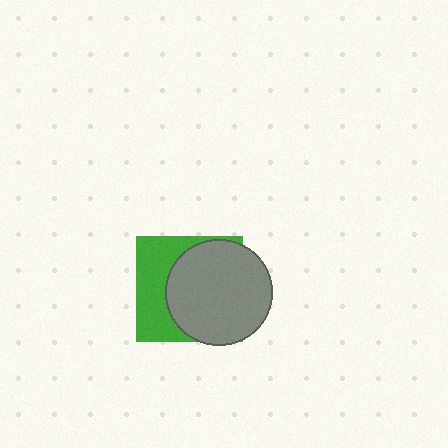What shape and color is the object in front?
The object in front is a gray circle.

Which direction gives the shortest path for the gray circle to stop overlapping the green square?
Moving right gives the shortest separation.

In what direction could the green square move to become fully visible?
The green square could move left. That would shift it out from behind the gray circle entirely.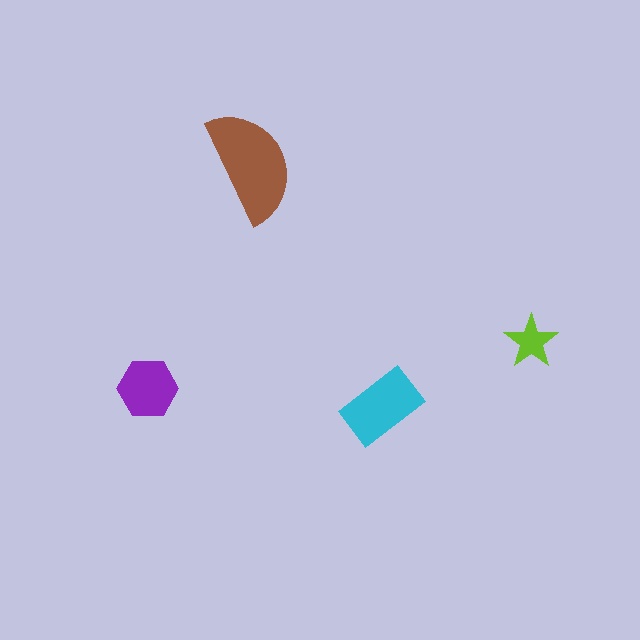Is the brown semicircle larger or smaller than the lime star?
Larger.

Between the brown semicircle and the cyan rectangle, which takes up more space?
The brown semicircle.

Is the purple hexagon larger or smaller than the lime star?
Larger.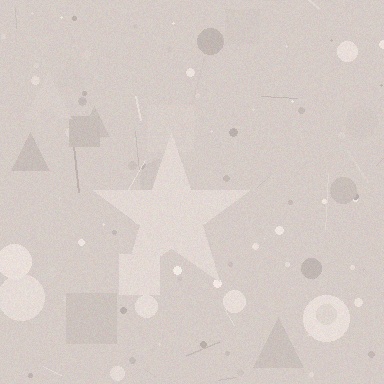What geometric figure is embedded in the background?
A star is embedded in the background.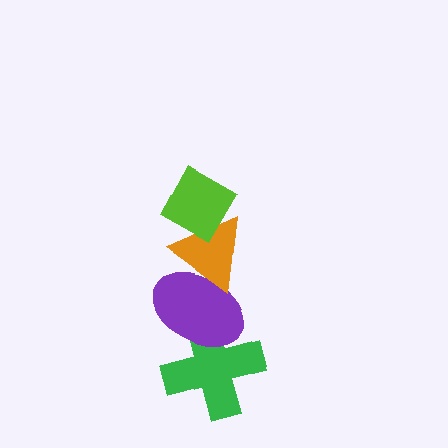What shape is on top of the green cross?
The purple ellipse is on top of the green cross.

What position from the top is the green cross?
The green cross is 4th from the top.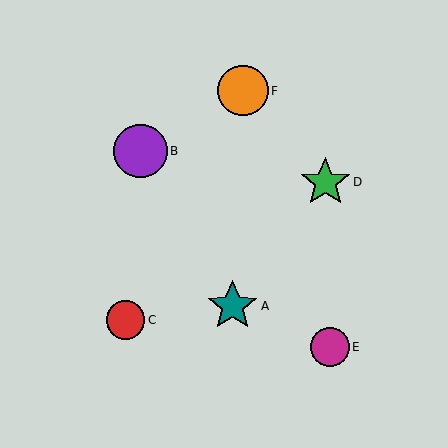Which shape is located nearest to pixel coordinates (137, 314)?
The red circle (labeled C) at (126, 320) is nearest to that location.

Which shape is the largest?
The purple circle (labeled B) is the largest.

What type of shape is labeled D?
Shape D is a green star.